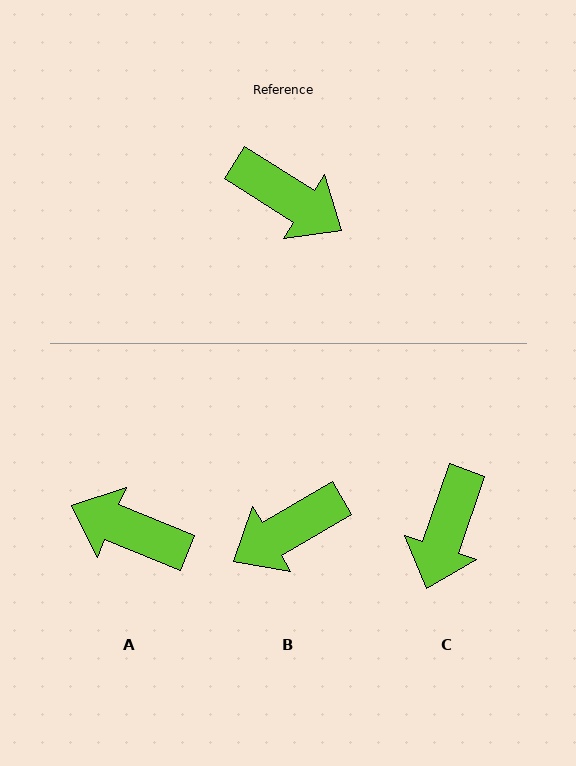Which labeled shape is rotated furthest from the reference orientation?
A, about 170 degrees away.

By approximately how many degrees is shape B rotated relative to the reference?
Approximately 118 degrees clockwise.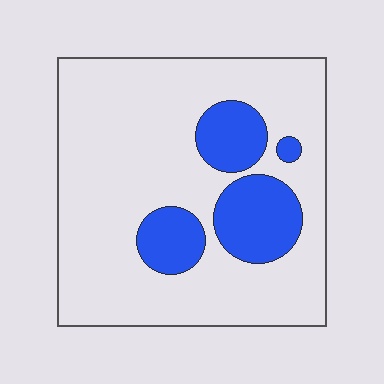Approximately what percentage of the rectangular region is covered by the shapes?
Approximately 20%.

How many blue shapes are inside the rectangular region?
4.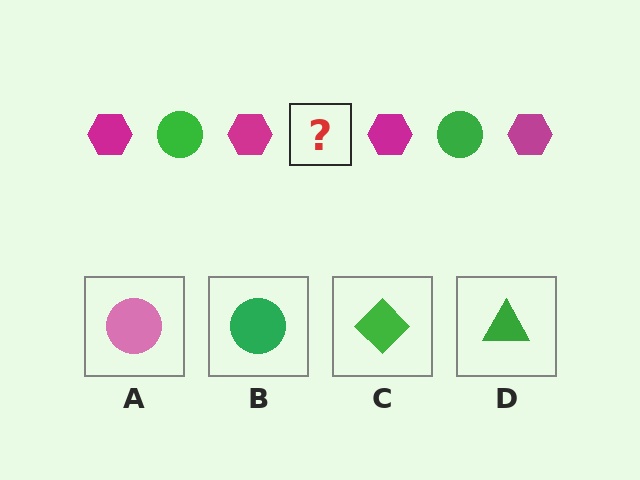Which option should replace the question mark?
Option B.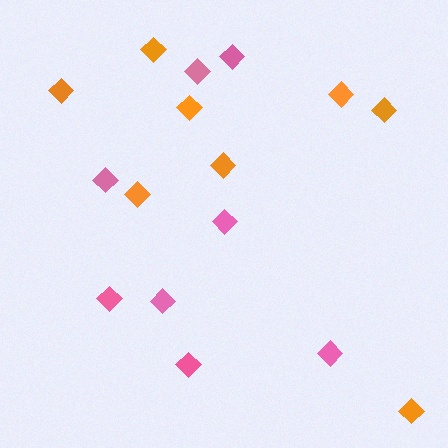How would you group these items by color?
There are 2 groups: one group of pink diamonds (8) and one group of orange diamonds (8).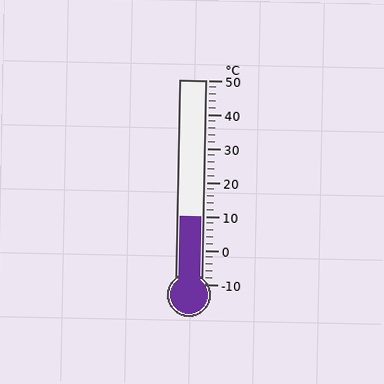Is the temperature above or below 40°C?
The temperature is below 40°C.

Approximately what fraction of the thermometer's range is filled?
The thermometer is filled to approximately 35% of its range.